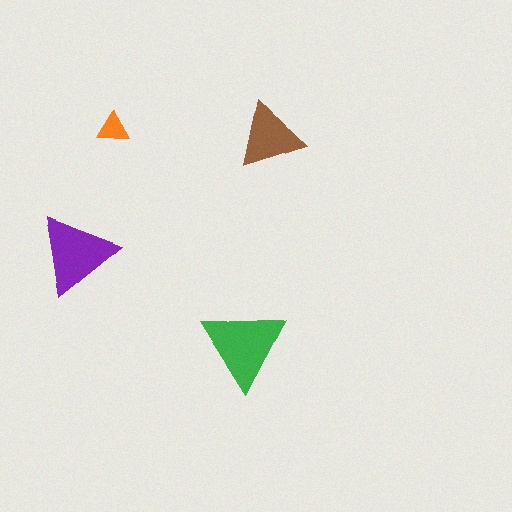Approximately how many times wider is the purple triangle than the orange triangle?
About 2.5 times wider.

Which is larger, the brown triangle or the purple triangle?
The purple one.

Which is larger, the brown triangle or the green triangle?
The green one.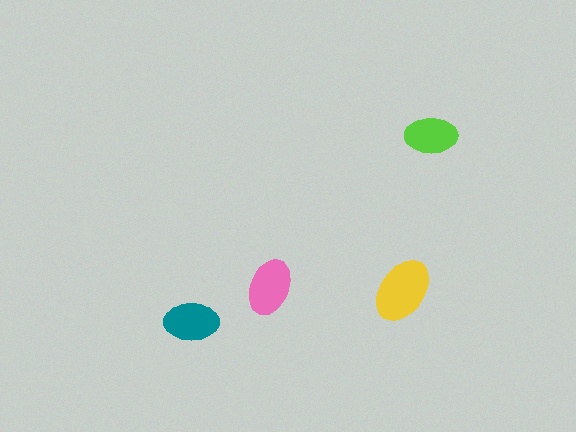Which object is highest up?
The lime ellipse is topmost.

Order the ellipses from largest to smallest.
the yellow one, the pink one, the teal one, the lime one.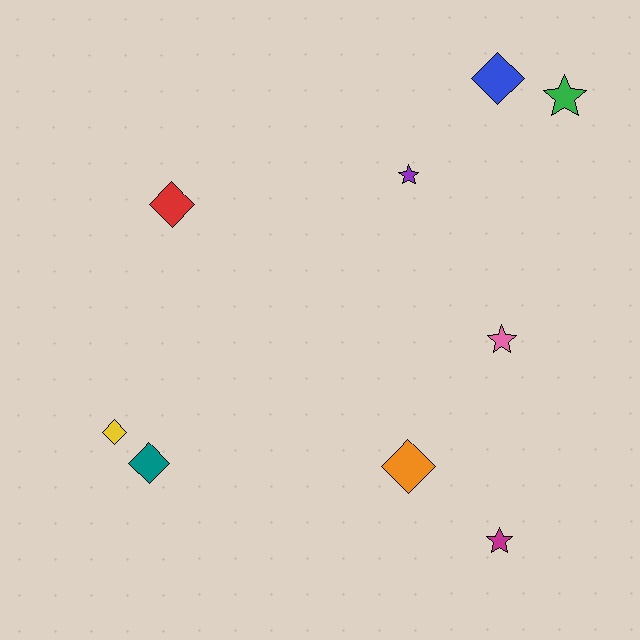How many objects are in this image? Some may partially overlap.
There are 9 objects.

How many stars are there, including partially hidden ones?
There are 4 stars.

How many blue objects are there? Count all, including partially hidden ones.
There is 1 blue object.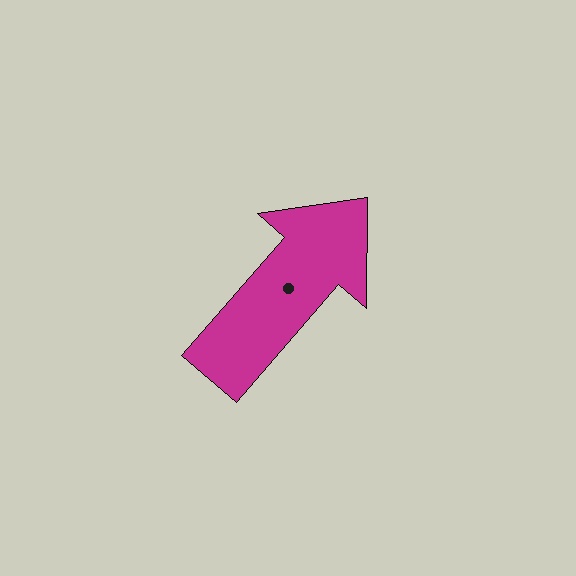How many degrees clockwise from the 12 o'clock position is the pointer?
Approximately 41 degrees.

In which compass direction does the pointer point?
Northeast.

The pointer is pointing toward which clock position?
Roughly 1 o'clock.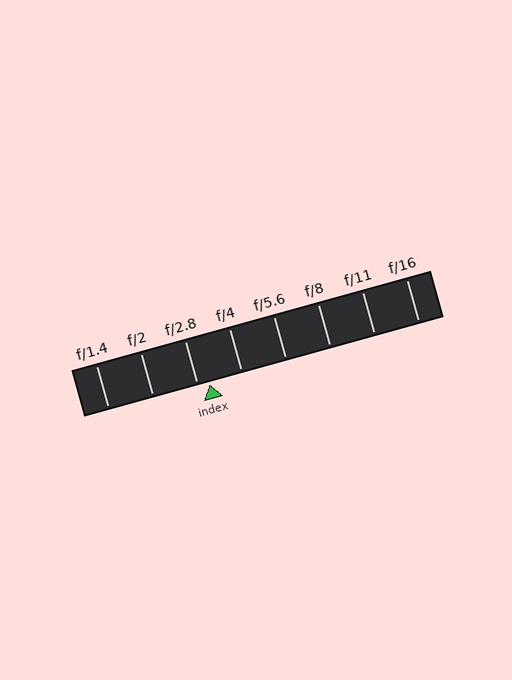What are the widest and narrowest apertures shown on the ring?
The widest aperture shown is f/1.4 and the narrowest is f/16.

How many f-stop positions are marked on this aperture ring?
There are 8 f-stop positions marked.